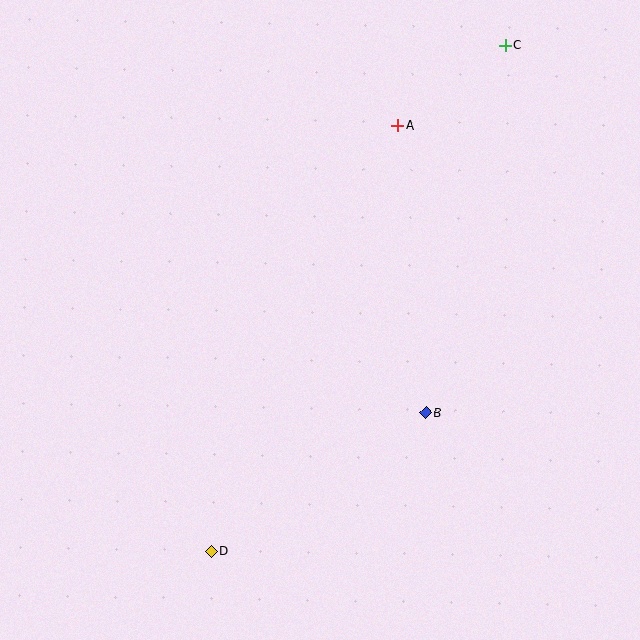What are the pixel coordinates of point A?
Point A is at (398, 125).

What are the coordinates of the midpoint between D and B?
The midpoint between D and B is at (319, 482).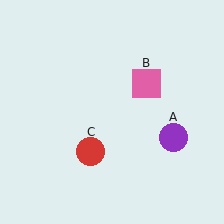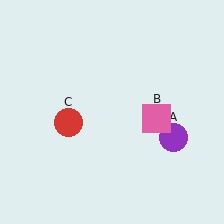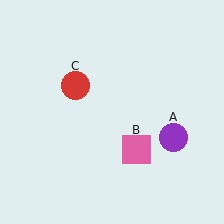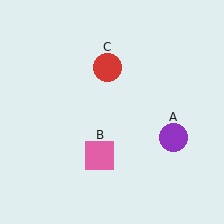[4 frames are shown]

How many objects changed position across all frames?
2 objects changed position: pink square (object B), red circle (object C).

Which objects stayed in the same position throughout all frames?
Purple circle (object A) remained stationary.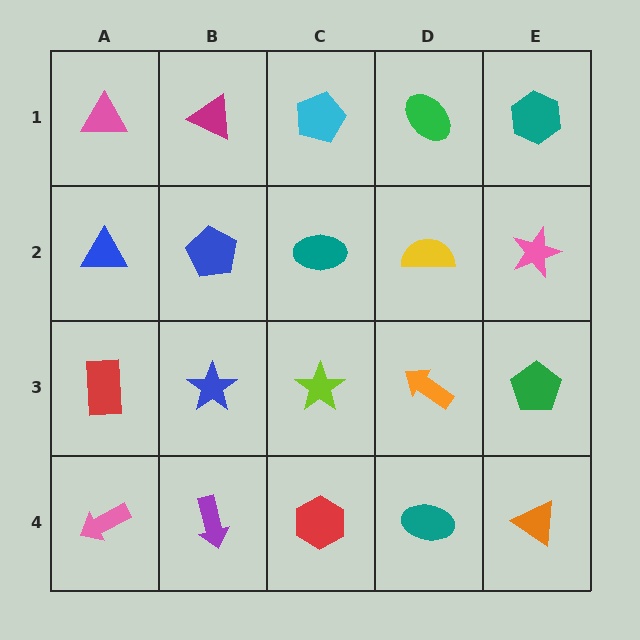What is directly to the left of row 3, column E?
An orange arrow.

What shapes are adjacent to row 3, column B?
A blue pentagon (row 2, column B), a purple arrow (row 4, column B), a red rectangle (row 3, column A), a lime star (row 3, column C).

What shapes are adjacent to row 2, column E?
A teal hexagon (row 1, column E), a green pentagon (row 3, column E), a yellow semicircle (row 2, column D).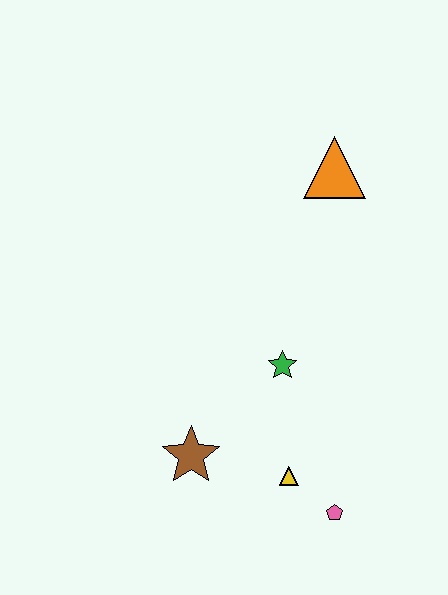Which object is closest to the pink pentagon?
The yellow triangle is closest to the pink pentagon.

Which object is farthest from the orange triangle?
The pink pentagon is farthest from the orange triangle.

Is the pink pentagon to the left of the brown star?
No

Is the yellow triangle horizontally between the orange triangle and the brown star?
Yes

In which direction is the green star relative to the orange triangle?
The green star is below the orange triangle.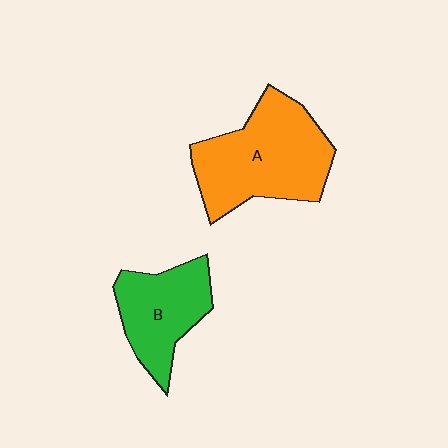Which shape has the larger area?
Shape A (orange).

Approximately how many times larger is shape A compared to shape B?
Approximately 1.5 times.